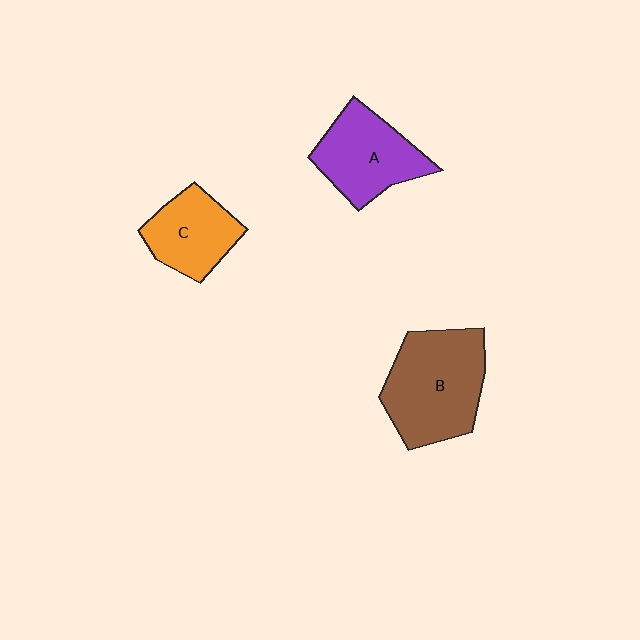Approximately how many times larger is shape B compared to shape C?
Approximately 1.6 times.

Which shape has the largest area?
Shape B (brown).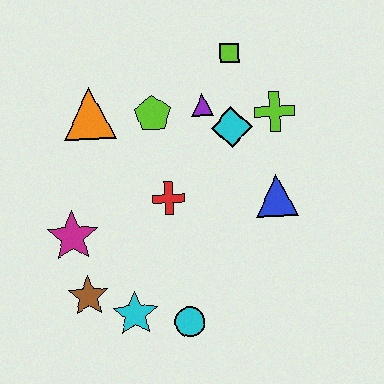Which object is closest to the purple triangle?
The cyan diamond is closest to the purple triangle.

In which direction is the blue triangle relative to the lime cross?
The blue triangle is below the lime cross.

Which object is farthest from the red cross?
The lime square is farthest from the red cross.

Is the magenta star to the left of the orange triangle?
Yes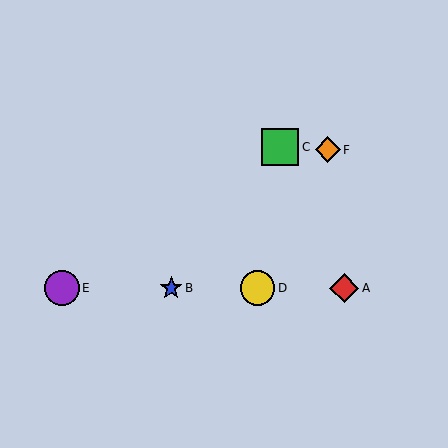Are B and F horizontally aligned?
No, B is at y≈288 and F is at y≈150.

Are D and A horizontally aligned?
Yes, both are at y≈288.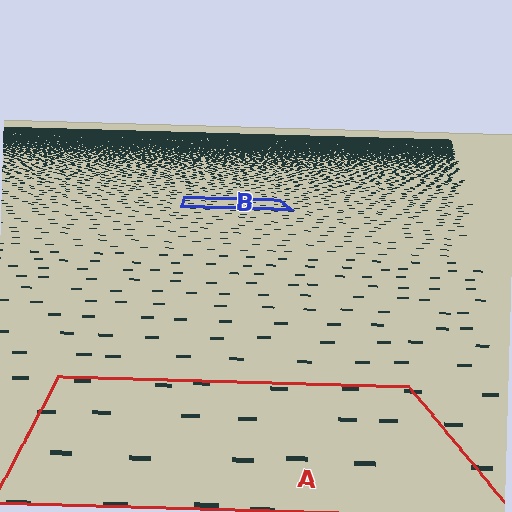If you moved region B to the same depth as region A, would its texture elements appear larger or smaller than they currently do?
They would appear larger. At a closer depth, the same texture elements are projected at a bigger on-screen size.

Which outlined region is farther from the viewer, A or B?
Region B is farther from the viewer — the texture elements inside it appear smaller and more densely packed.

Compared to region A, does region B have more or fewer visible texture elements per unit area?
Region B has more texture elements per unit area — they are packed more densely because it is farther away.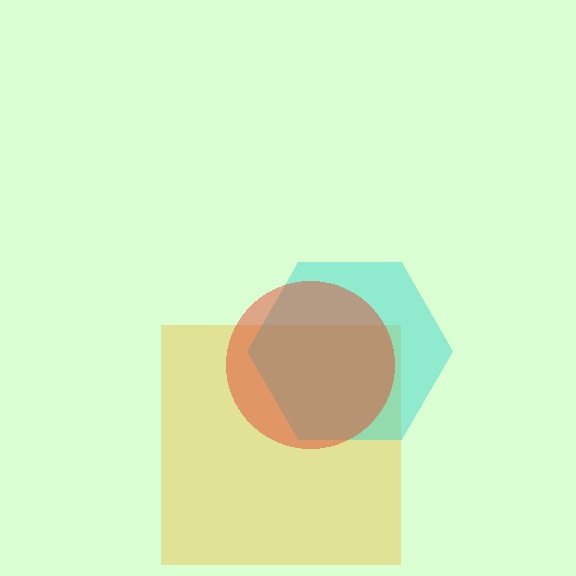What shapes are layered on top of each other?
The layered shapes are: a yellow square, a cyan hexagon, a red circle.